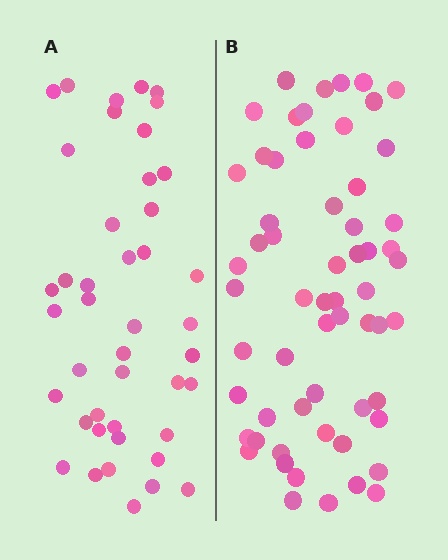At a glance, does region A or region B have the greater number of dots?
Region B (the right region) has more dots.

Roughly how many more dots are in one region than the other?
Region B has approximately 15 more dots than region A.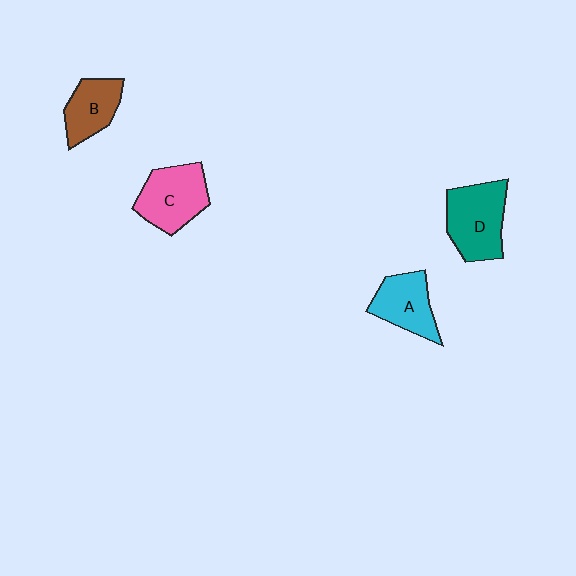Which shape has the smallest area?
Shape B (brown).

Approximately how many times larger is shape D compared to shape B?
Approximately 1.4 times.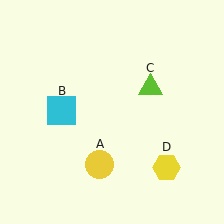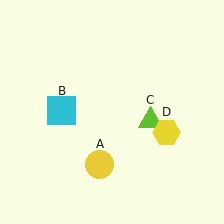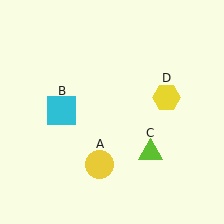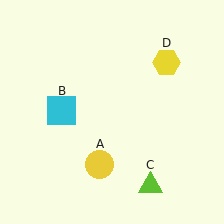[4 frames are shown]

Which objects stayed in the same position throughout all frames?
Yellow circle (object A) and cyan square (object B) remained stationary.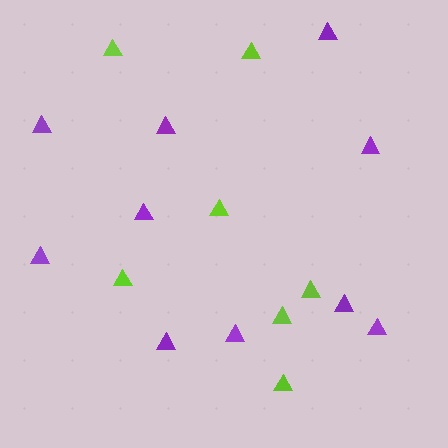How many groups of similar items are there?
There are 2 groups: one group of purple triangles (10) and one group of lime triangles (7).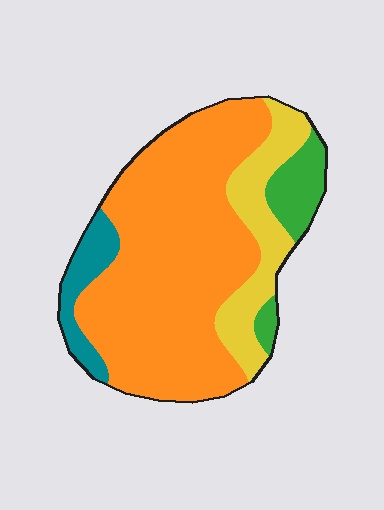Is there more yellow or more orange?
Orange.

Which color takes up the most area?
Orange, at roughly 65%.